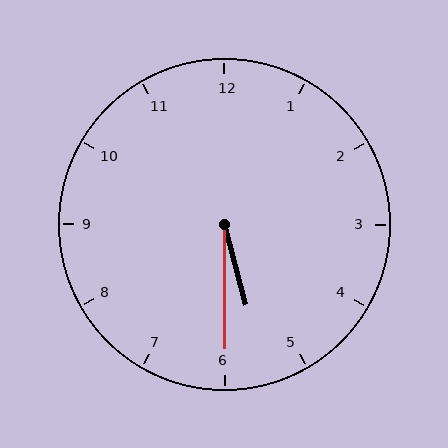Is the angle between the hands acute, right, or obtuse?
It is acute.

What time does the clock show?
5:30.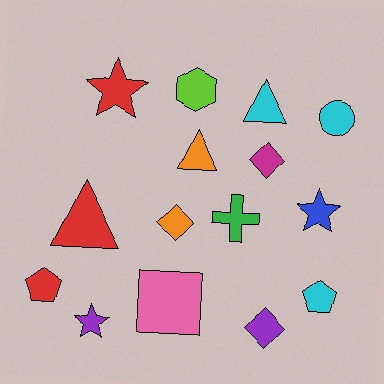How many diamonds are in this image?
There are 3 diamonds.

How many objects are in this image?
There are 15 objects.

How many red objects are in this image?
There are 3 red objects.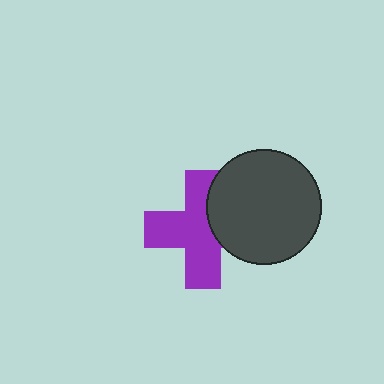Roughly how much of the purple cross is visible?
Most of it is visible (roughly 68%).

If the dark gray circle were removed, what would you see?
You would see the complete purple cross.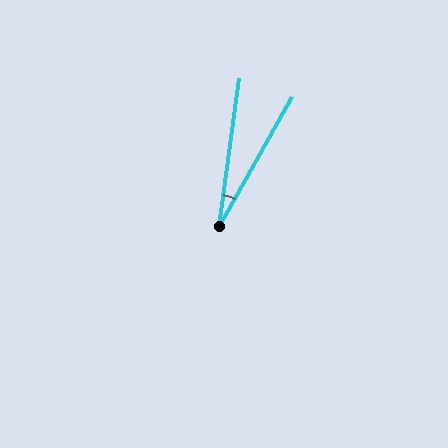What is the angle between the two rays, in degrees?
Approximately 22 degrees.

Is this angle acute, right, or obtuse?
It is acute.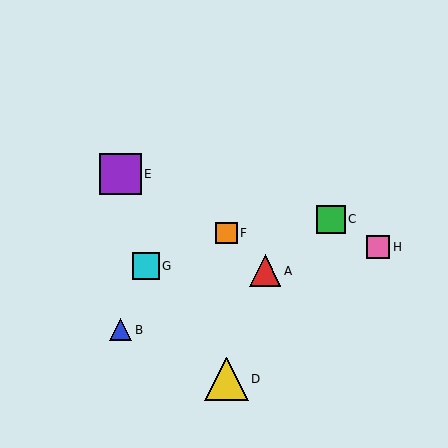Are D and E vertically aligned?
No, D is at x≈226 and E is at x≈120.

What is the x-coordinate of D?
Object D is at x≈226.